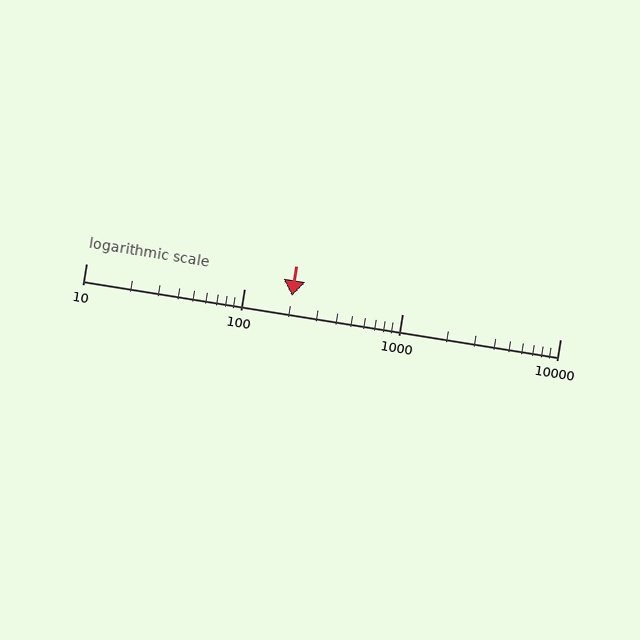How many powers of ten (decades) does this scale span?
The scale spans 3 decades, from 10 to 10000.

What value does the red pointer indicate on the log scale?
The pointer indicates approximately 200.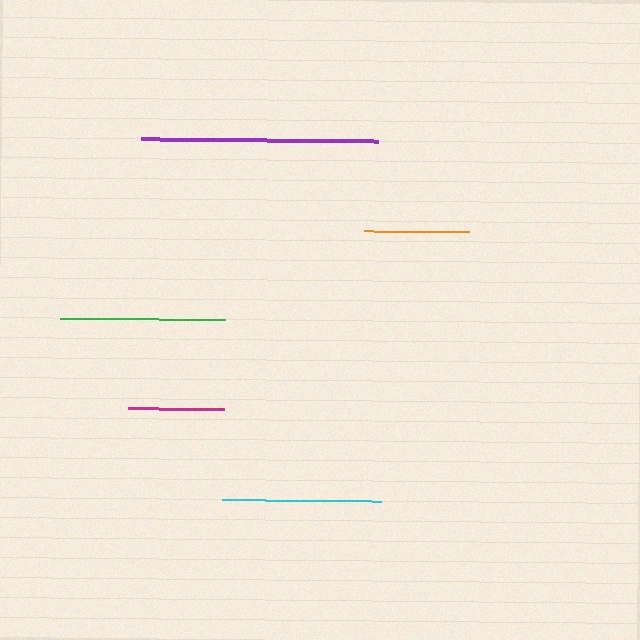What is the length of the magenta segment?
The magenta segment is approximately 96 pixels long.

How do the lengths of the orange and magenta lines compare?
The orange and magenta lines are approximately the same length.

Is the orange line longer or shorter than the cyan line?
The cyan line is longer than the orange line.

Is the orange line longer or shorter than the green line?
The green line is longer than the orange line.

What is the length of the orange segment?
The orange segment is approximately 105 pixels long.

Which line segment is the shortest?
The magenta line is the shortest at approximately 96 pixels.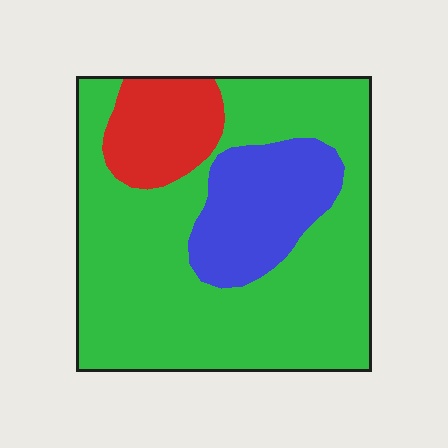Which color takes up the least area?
Red, at roughly 15%.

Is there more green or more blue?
Green.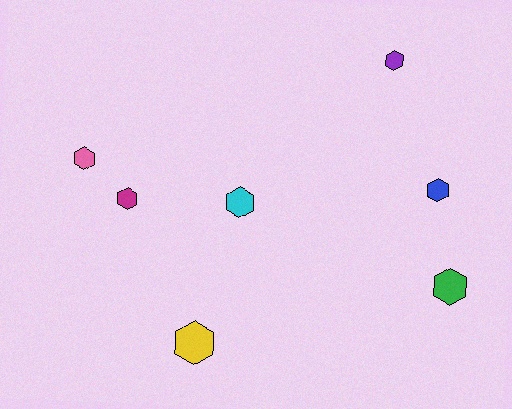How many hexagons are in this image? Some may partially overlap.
There are 7 hexagons.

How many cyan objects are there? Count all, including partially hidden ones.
There is 1 cyan object.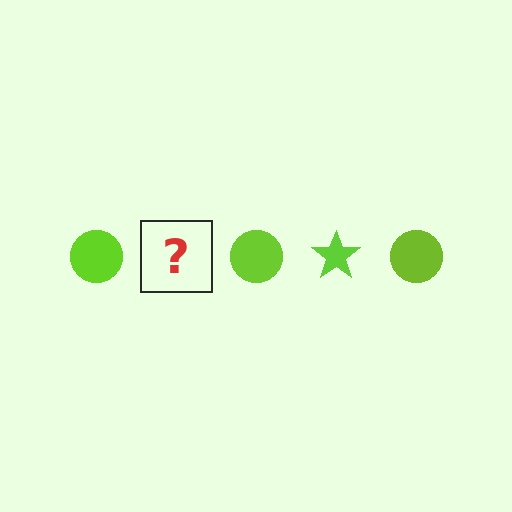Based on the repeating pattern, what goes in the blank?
The blank should be a lime star.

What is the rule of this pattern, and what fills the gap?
The rule is that the pattern cycles through circle, star shapes in lime. The gap should be filled with a lime star.